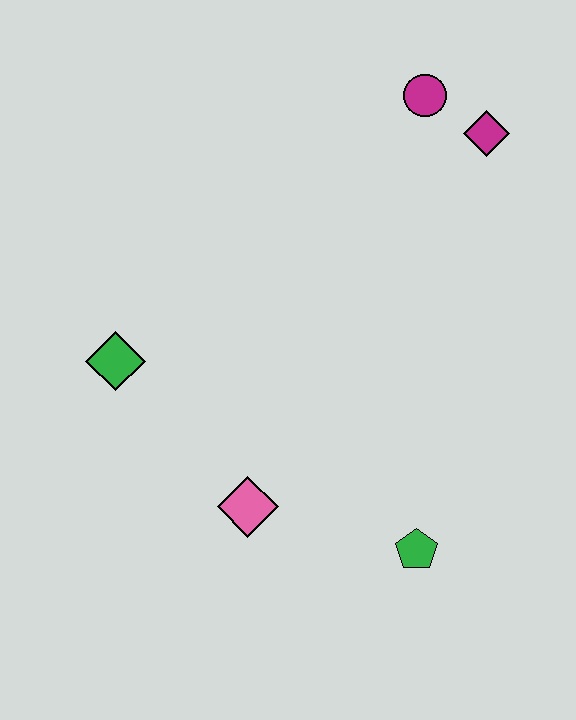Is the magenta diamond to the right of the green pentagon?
Yes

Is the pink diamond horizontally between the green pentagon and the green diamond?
Yes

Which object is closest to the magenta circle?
The magenta diamond is closest to the magenta circle.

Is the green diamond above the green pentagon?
Yes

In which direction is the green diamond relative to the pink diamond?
The green diamond is above the pink diamond.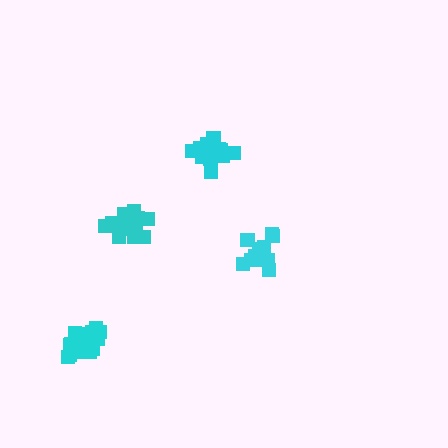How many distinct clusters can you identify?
There are 4 distinct clusters.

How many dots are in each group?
Group 1: 17 dots, Group 2: 15 dots, Group 3: 13 dots, Group 4: 18 dots (63 total).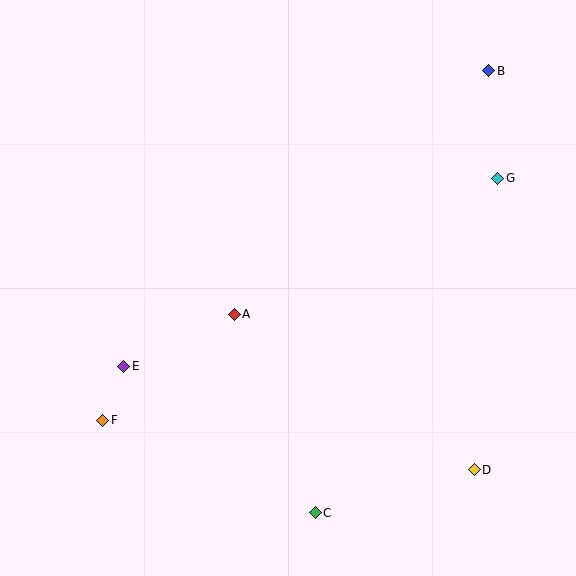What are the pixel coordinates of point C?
Point C is at (315, 513).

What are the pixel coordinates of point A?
Point A is at (234, 314).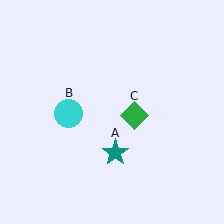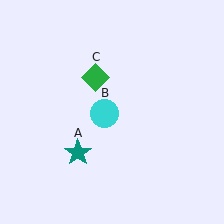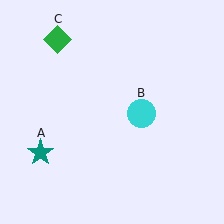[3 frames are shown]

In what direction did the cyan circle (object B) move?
The cyan circle (object B) moved right.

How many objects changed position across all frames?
3 objects changed position: teal star (object A), cyan circle (object B), green diamond (object C).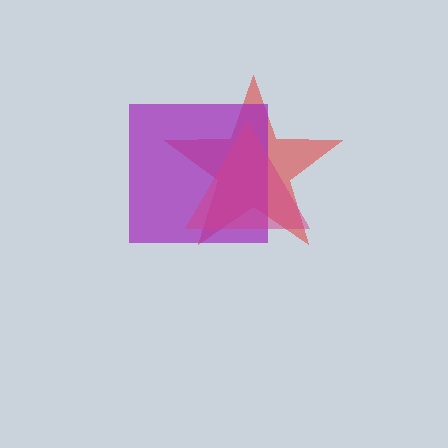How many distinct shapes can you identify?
There are 3 distinct shapes: a red star, a purple square, a magenta triangle.